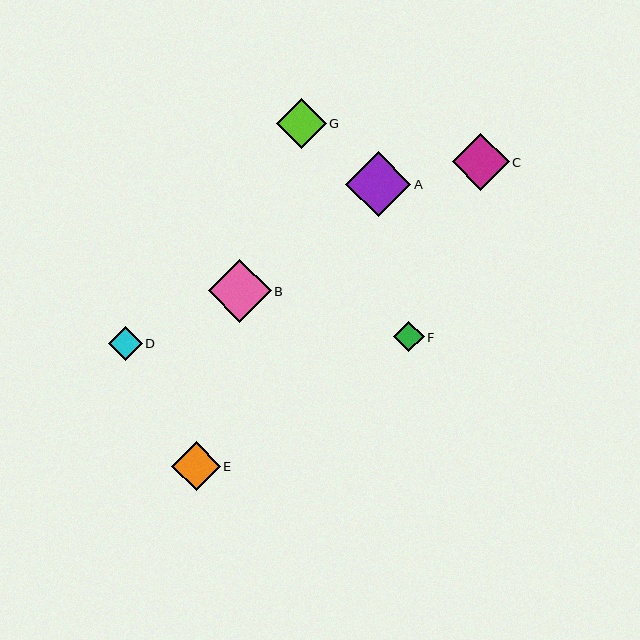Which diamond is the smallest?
Diamond F is the smallest with a size of approximately 31 pixels.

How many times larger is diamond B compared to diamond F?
Diamond B is approximately 2.1 times the size of diamond F.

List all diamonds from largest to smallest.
From largest to smallest: A, B, C, G, E, D, F.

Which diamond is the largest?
Diamond A is the largest with a size of approximately 65 pixels.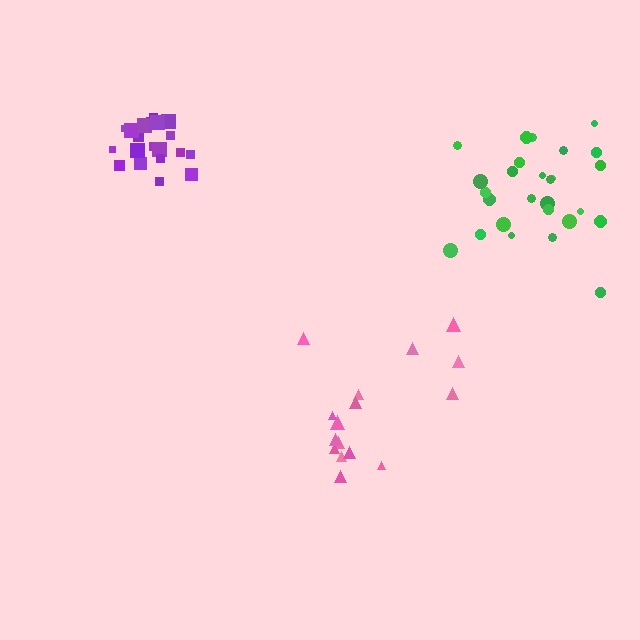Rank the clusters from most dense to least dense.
purple, green, pink.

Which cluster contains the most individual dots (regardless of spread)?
Green (27).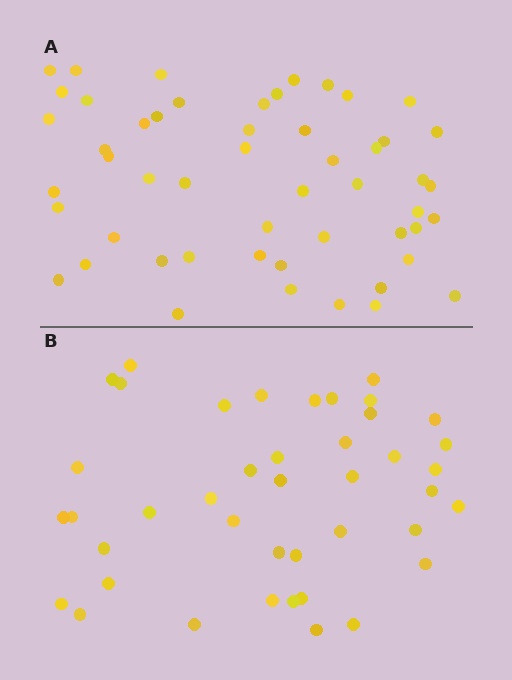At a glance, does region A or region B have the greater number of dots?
Region A (the top region) has more dots.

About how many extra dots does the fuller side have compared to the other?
Region A has roughly 10 or so more dots than region B.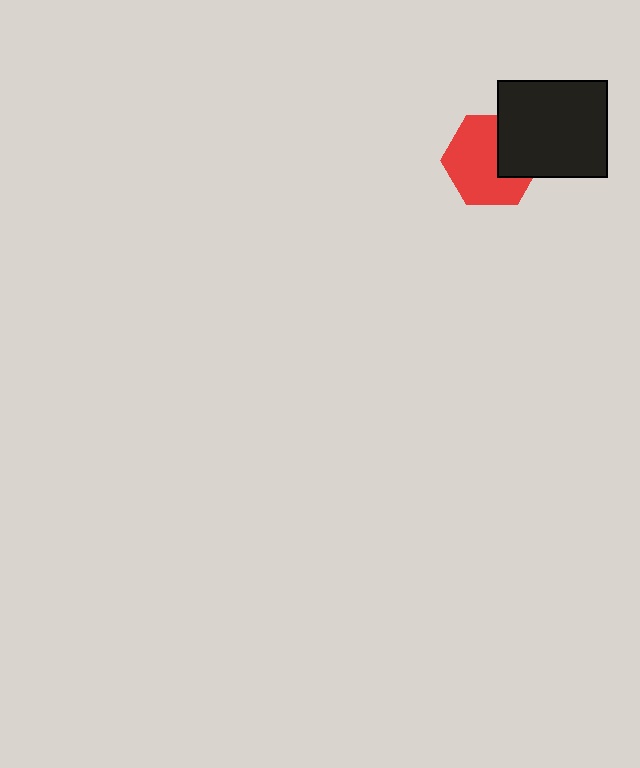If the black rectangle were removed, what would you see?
You would see the complete red hexagon.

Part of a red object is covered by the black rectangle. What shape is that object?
It is a hexagon.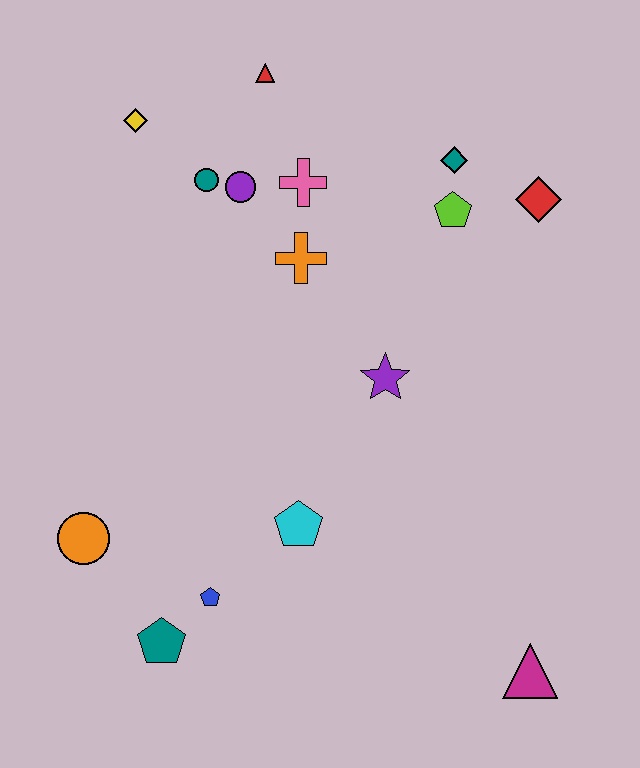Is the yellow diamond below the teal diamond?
No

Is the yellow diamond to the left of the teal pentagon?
Yes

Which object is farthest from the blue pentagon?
The red triangle is farthest from the blue pentagon.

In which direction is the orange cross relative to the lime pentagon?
The orange cross is to the left of the lime pentagon.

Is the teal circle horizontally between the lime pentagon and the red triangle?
No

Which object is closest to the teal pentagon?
The blue pentagon is closest to the teal pentagon.